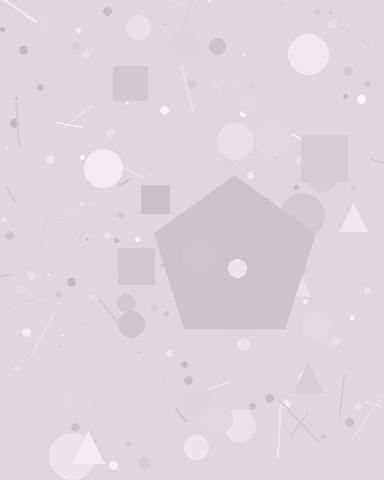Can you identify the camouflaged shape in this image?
The camouflaged shape is a pentagon.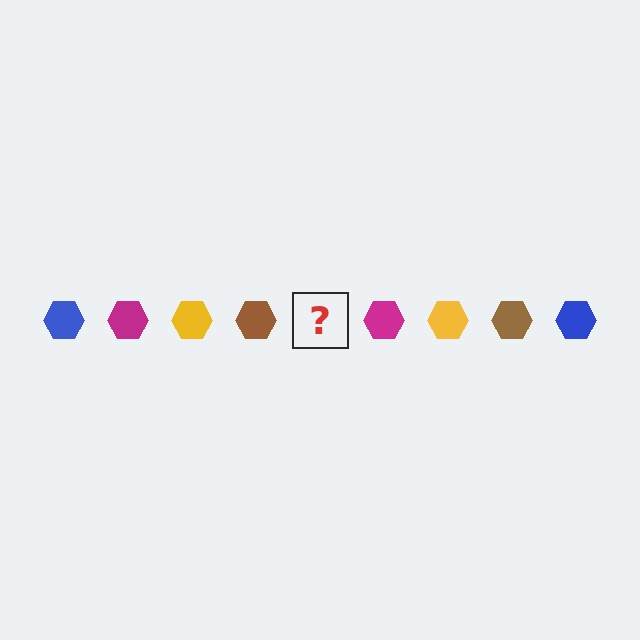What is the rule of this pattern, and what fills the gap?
The rule is that the pattern cycles through blue, magenta, yellow, brown hexagons. The gap should be filled with a blue hexagon.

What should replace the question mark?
The question mark should be replaced with a blue hexagon.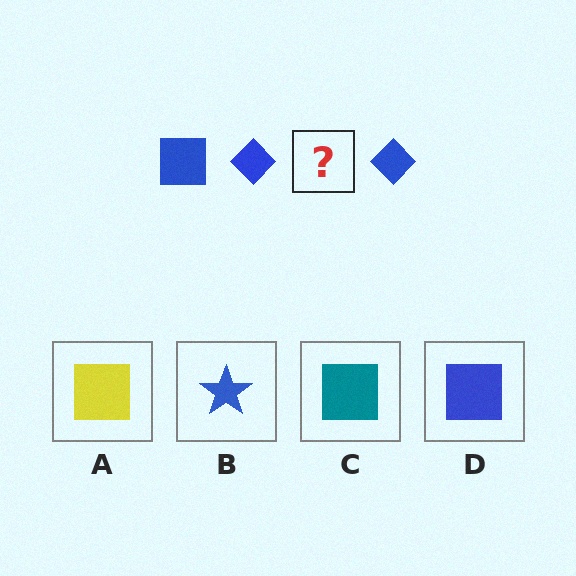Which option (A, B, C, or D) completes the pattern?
D.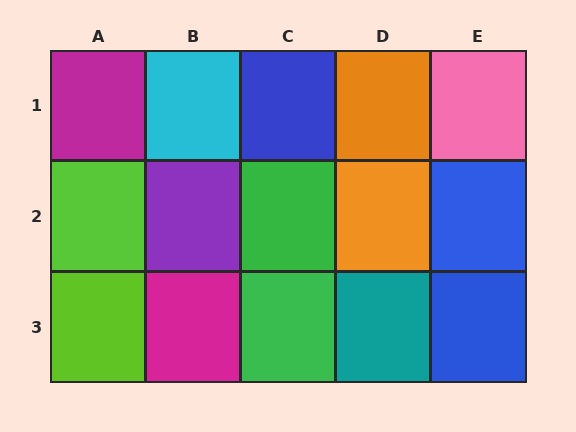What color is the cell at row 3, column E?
Blue.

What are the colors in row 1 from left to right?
Magenta, cyan, blue, orange, pink.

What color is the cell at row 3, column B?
Magenta.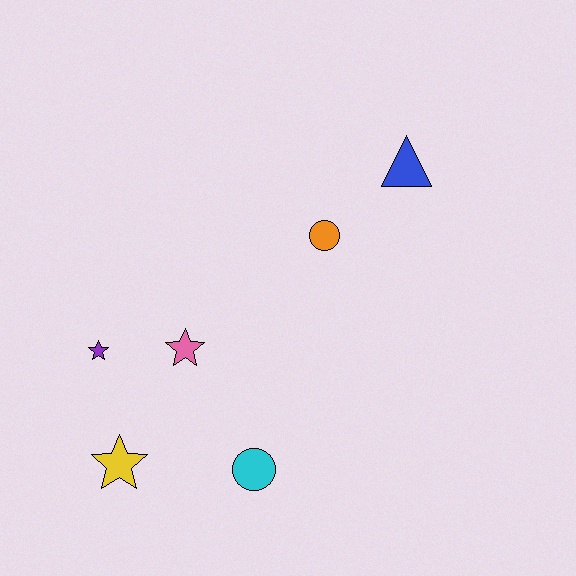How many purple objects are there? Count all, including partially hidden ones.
There is 1 purple object.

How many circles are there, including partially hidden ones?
There are 2 circles.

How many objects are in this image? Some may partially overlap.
There are 6 objects.